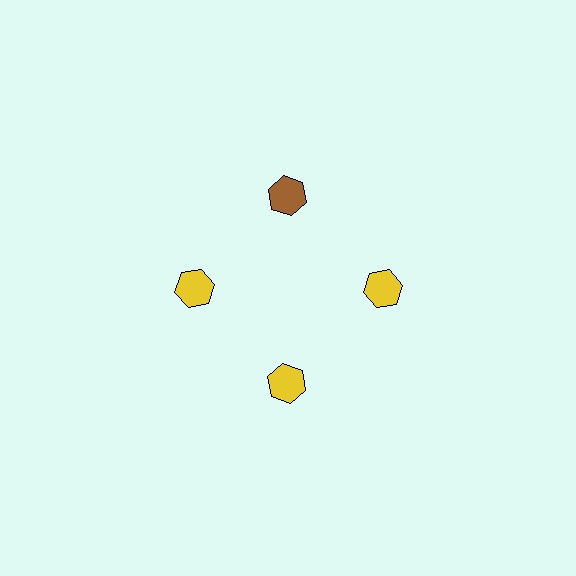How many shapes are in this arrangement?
There are 4 shapes arranged in a ring pattern.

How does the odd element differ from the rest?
It has a different color: brown instead of yellow.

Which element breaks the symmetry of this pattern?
The brown hexagon at roughly the 12 o'clock position breaks the symmetry. All other shapes are yellow hexagons.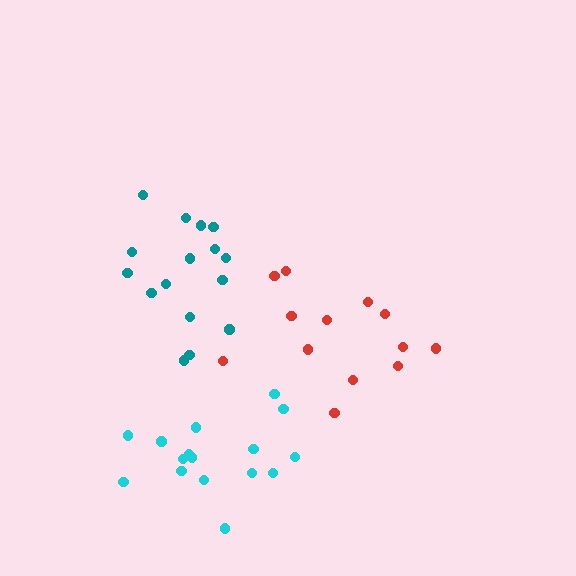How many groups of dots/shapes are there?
There are 3 groups.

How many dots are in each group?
Group 1: 16 dots, Group 2: 13 dots, Group 3: 16 dots (45 total).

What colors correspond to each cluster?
The clusters are colored: cyan, red, teal.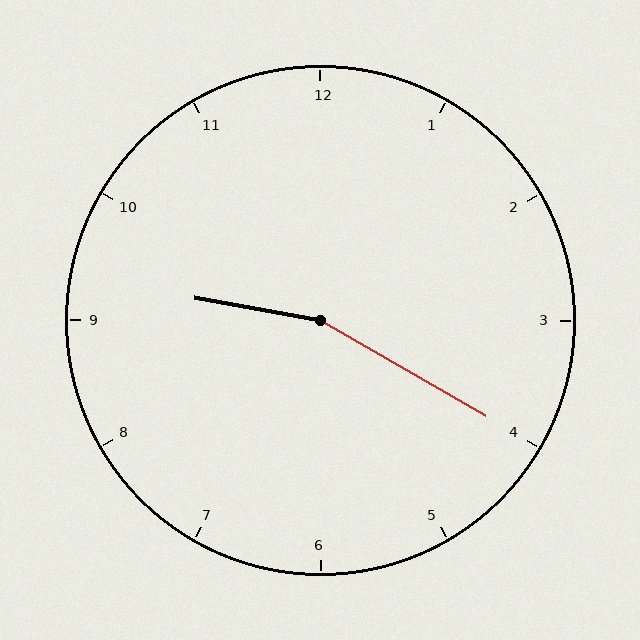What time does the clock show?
9:20.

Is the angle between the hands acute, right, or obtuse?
It is obtuse.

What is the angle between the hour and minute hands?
Approximately 160 degrees.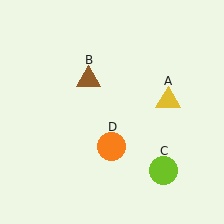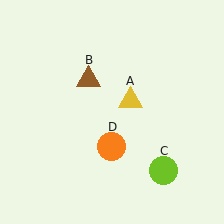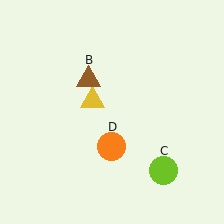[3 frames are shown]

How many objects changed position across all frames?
1 object changed position: yellow triangle (object A).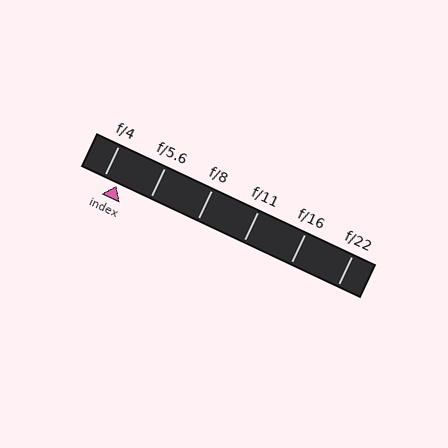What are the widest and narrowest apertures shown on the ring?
The widest aperture shown is f/4 and the narrowest is f/22.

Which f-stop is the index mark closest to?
The index mark is closest to f/4.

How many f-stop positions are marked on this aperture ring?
There are 6 f-stop positions marked.